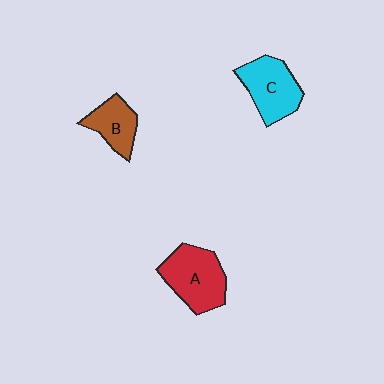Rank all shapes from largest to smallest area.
From largest to smallest: A (red), C (cyan), B (brown).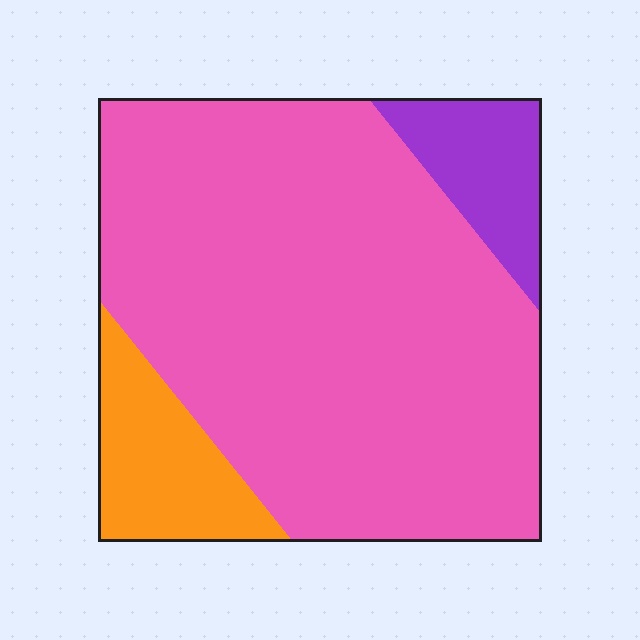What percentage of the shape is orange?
Orange takes up about one eighth (1/8) of the shape.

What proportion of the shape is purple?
Purple covers around 10% of the shape.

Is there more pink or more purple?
Pink.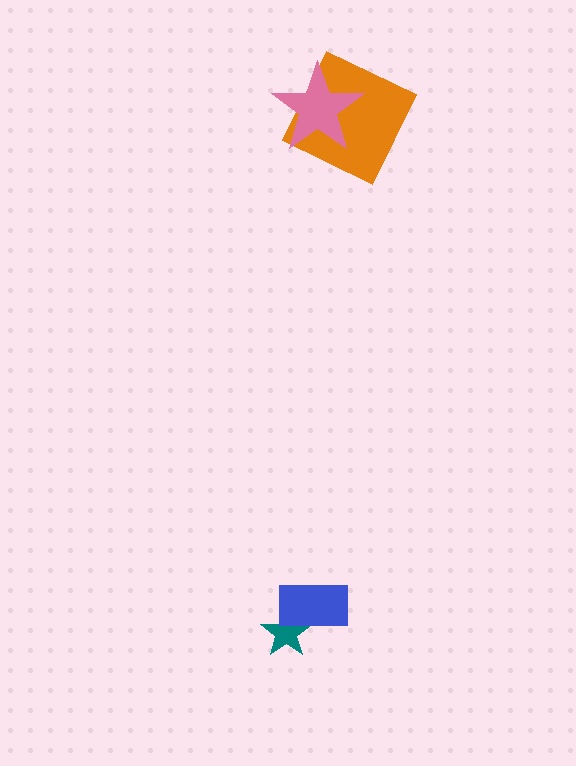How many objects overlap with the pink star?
1 object overlaps with the pink star.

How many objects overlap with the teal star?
1 object overlaps with the teal star.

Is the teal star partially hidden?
Yes, it is partially covered by another shape.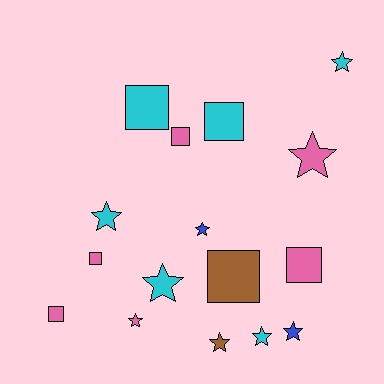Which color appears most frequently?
Cyan, with 6 objects.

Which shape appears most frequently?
Star, with 9 objects.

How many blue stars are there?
There are 2 blue stars.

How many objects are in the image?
There are 16 objects.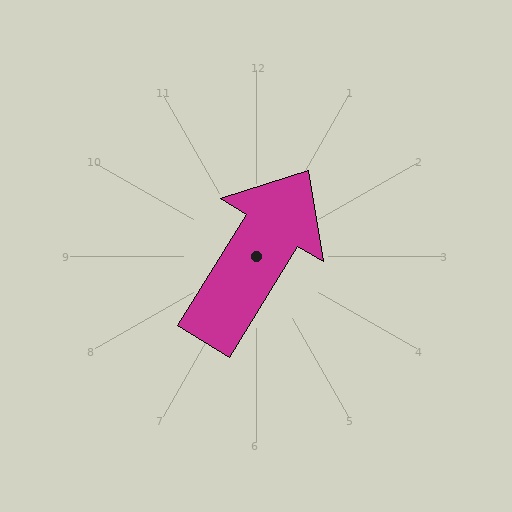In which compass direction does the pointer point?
Northeast.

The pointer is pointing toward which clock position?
Roughly 1 o'clock.